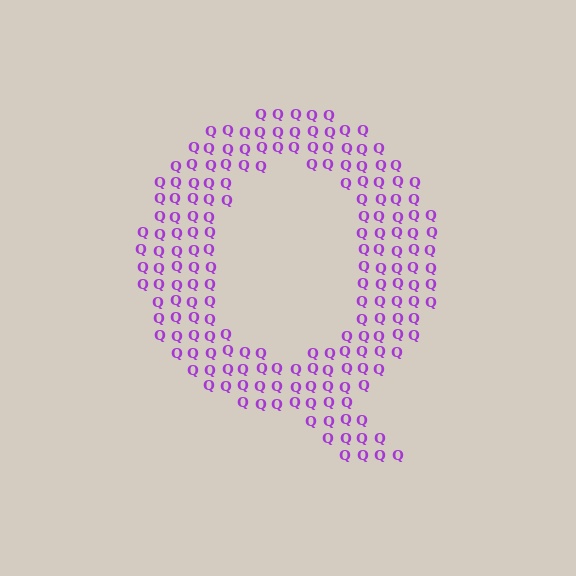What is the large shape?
The large shape is the letter Q.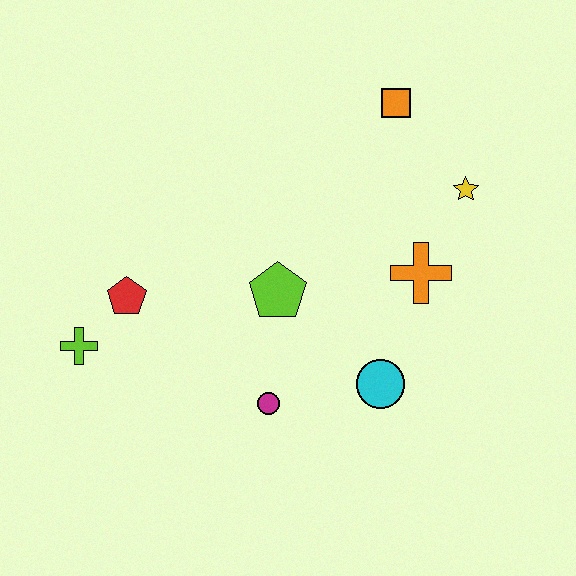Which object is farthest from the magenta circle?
The orange square is farthest from the magenta circle.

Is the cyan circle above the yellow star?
No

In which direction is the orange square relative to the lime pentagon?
The orange square is above the lime pentagon.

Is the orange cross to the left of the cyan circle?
No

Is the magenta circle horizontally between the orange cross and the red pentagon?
Yes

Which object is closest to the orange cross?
The yellow star is closest to the orange cross.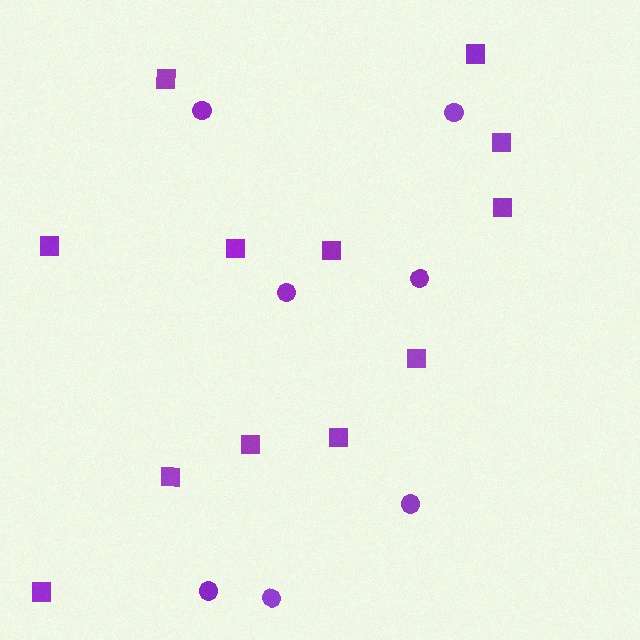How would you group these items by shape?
There are 2 groups: one group of squares (12) and one group of circles (7).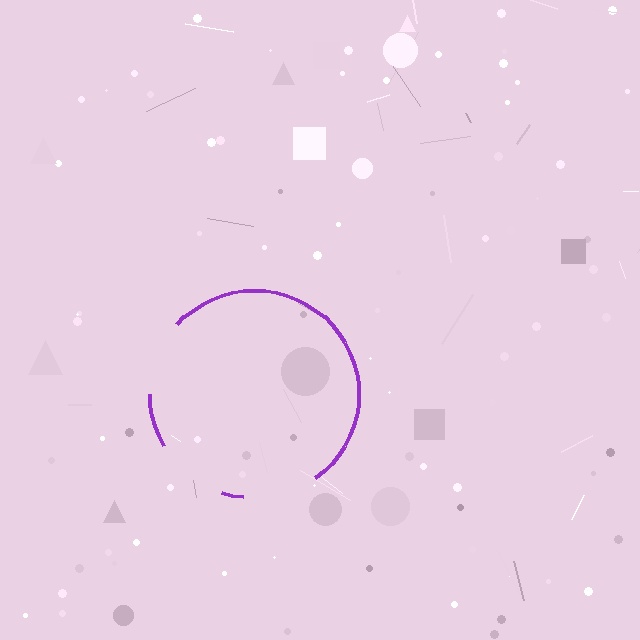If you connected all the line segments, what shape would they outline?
They would outline a circle.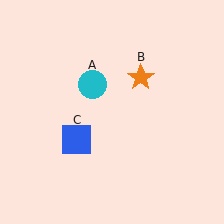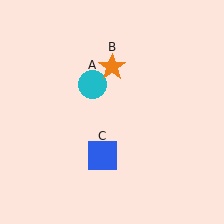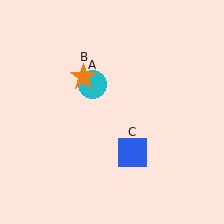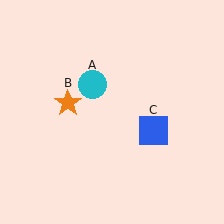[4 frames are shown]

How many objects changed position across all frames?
2 objects changed position: orange star (object B), blue square (object C).